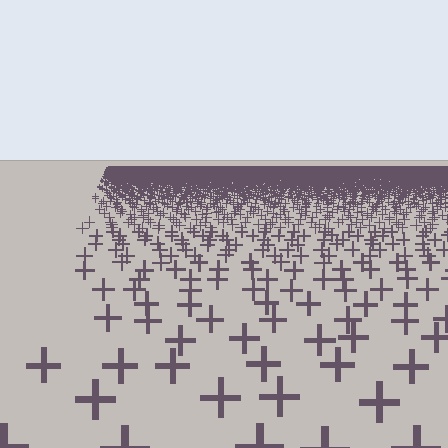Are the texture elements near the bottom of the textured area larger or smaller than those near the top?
Larger. Near the bottom, elements are closer to the viewer and appear at a bigger on-screen size.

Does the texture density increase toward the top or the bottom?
Density increases toward the top.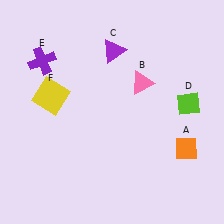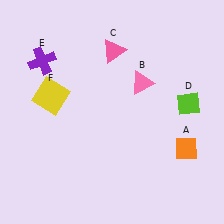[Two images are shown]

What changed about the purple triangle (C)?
In Image 1, C is purple. In Image 2, it changed to pink.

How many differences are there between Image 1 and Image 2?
There is 1 difference between the two images.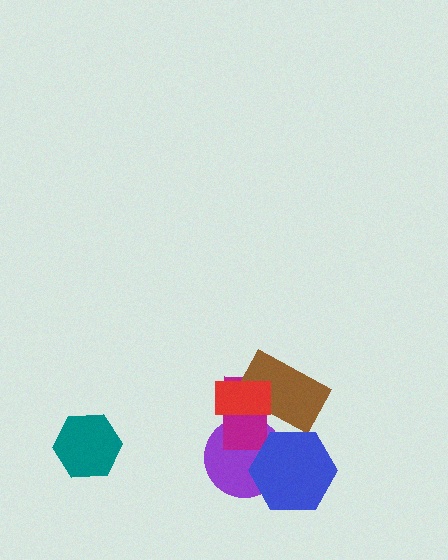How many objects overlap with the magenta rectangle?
3 objects overlap with the magenta rectangle.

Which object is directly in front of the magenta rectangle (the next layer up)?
The brown rectangle is directly in front of the magenta rectangle.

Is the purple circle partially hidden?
Yes, it is partially covered by another shape.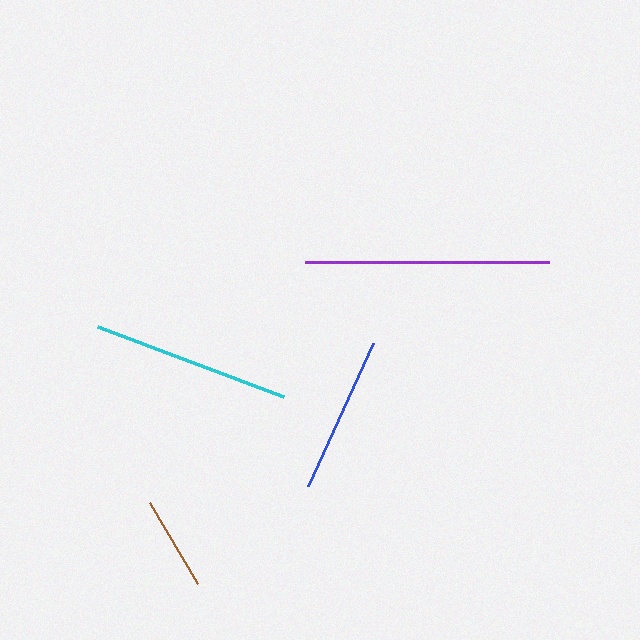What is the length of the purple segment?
The purple segment is approximately 244 pixels long.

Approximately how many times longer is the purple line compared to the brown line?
The purple line is approximately 2.6 times the length of the brown line.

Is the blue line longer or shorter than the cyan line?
The cyan line is longer than the blue line.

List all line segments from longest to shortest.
From longest to shortest: purple, cyan, blue, brown.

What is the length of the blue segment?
The blue segment is approximately 156 pixels long.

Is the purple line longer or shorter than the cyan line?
The purple line is longer than the cyan line.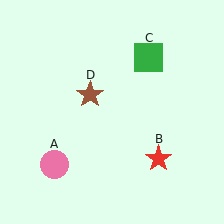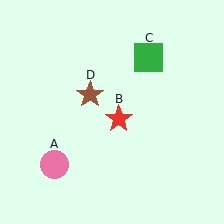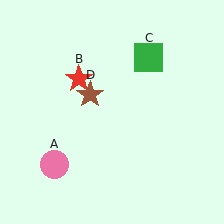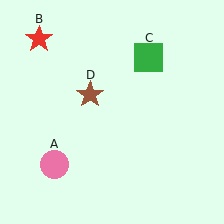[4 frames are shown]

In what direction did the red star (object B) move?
The red star (object B) moved up and to the left.